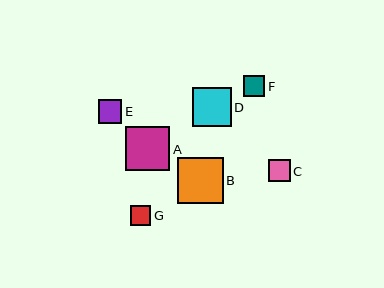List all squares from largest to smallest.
From largest to smallest: B, A, D, E, C, F, G.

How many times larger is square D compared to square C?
Square D is approximately 1.8 times the size of square C.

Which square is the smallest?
Square G is the smallest with a size of approximately 20 pixels.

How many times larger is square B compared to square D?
Square B is approximately 1.2 times the size of square D.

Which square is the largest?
Square B is the largest with a size of approximately 46 pixels.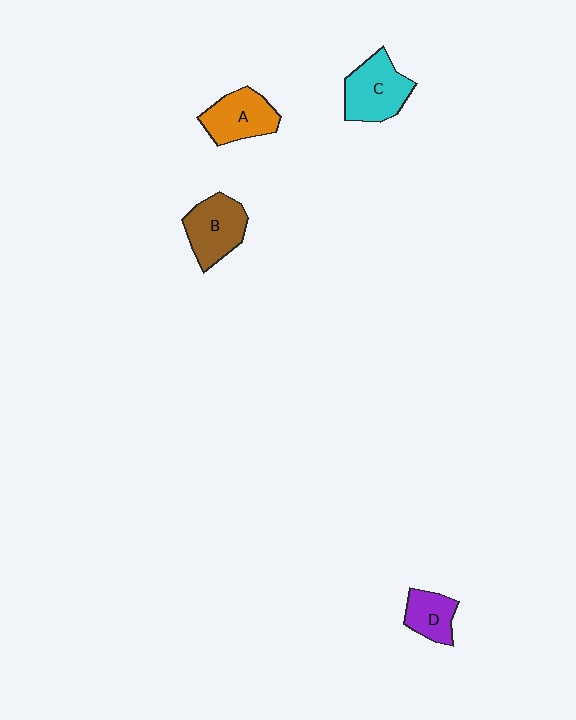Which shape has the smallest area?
Shape D (purple).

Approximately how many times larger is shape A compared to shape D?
Approximately 1.4 times.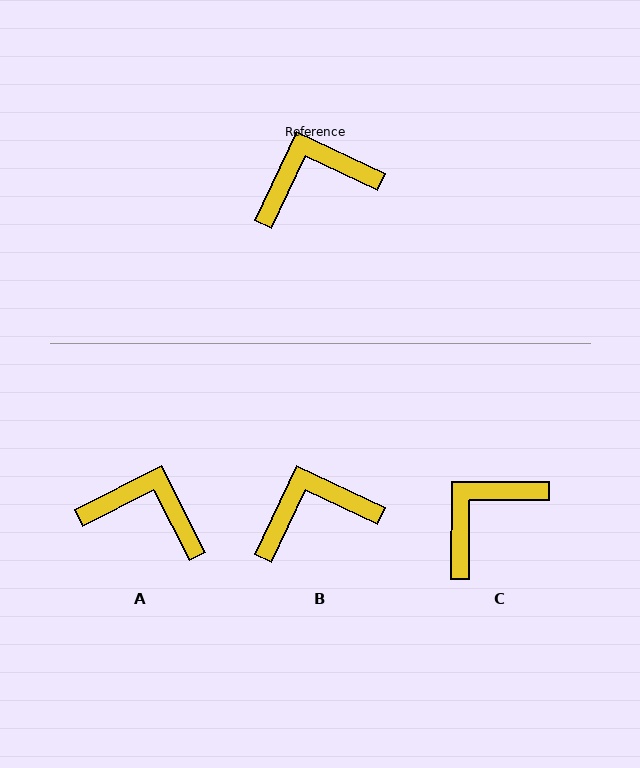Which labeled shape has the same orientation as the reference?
B.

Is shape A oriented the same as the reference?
No, it is off by about 37 degrees.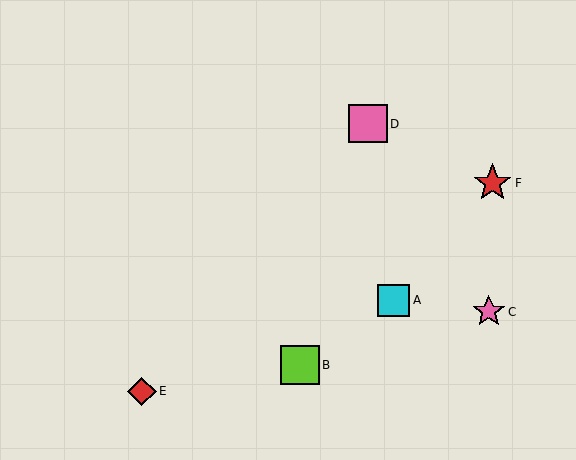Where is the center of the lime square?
The center of the lime square is at (300, 365).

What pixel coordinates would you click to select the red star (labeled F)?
Click at (493, 183) to select the red star F.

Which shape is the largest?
The lime square (labeled B) is the largest.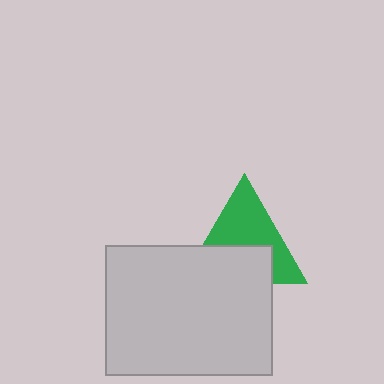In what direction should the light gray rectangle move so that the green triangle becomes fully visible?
The light gray rectangle should move down. That is the shortest direction to clear the overlap and leave the green triangle fully visible.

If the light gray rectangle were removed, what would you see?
You would see the complete green triangle.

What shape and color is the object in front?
The object in front is a light gray rectangle.